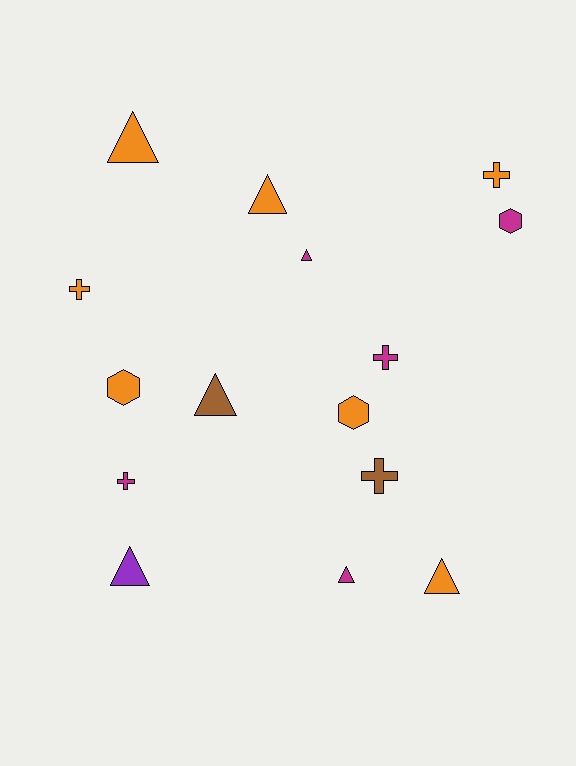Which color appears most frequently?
Orange, with 7 objects.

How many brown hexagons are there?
There are no brown hexagons.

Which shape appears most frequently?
Triangle, with 7 objects.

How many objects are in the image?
There are 15 objects.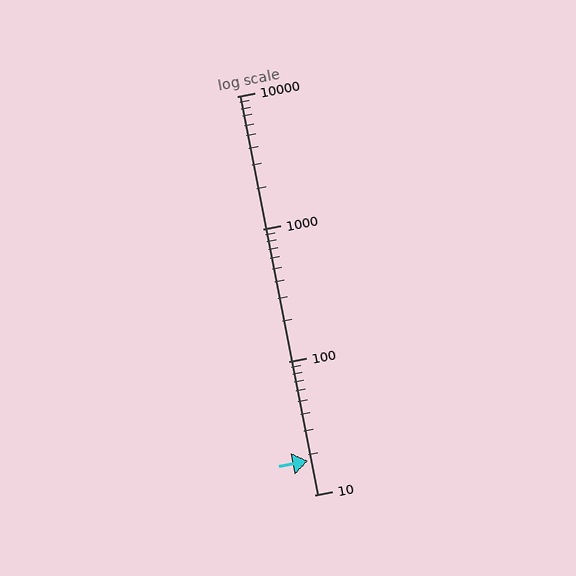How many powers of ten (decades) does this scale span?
The scale spans 3 decades, from 10 to 10000.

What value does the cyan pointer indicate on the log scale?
The pointer indicates approximately 18.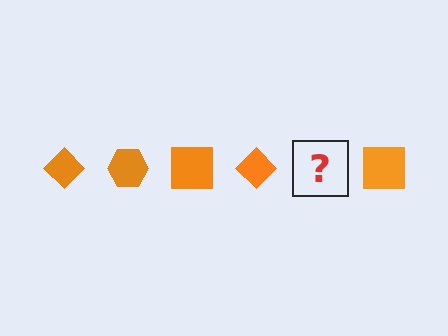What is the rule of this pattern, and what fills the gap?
The rule is that the pattern cycles through diamond, hexagon, square shapes in orange. The gap should be filled with an orange hexagon.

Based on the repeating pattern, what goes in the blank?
The blank should be an orange hexagon.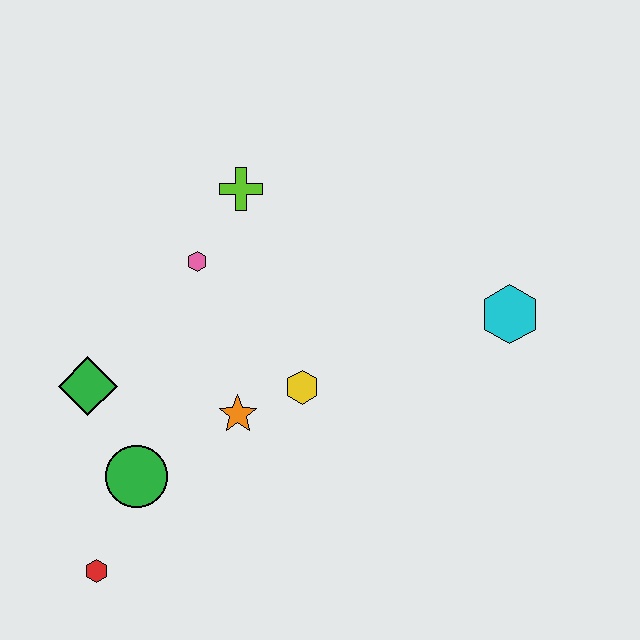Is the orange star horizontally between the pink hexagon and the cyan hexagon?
Yes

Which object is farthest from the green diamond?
The cyan hexagon is farthest from the green diamond.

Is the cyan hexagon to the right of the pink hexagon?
Yes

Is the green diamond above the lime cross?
No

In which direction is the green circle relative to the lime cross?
The green circle is below the lime cross.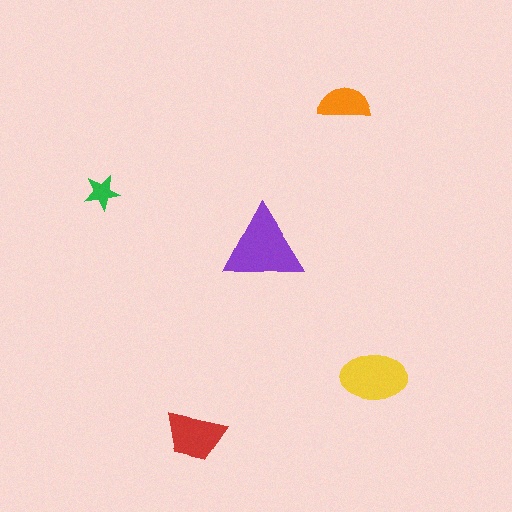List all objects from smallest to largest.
The green star, the orange semicircle, the red trapezoid, the yellow ellipse, the purple triangle.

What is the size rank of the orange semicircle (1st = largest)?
4th.